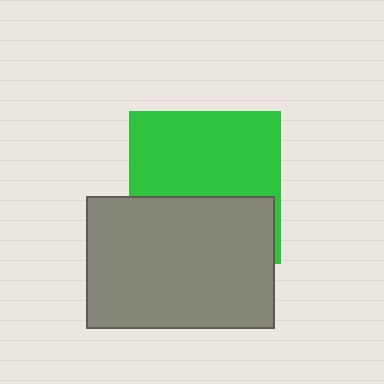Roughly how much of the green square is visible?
About half of it is visible (roughly 57%).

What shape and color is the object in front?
The object in front is a gray rectangle.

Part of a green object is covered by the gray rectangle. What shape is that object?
It is a square.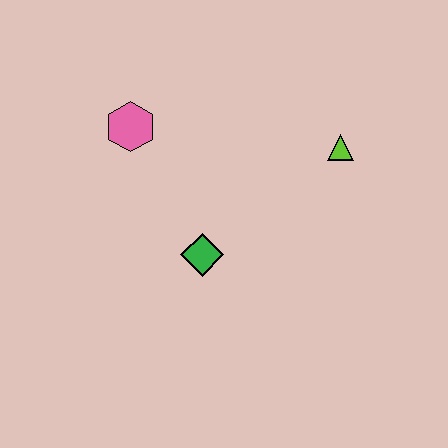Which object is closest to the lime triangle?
The green diamond is closest to the lime triangle.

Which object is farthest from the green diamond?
The lime triangle is farthest from the green diamond.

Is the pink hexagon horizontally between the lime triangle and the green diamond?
No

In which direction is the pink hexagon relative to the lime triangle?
The pink hexagon is to the left of the lime triangle.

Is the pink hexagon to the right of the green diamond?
No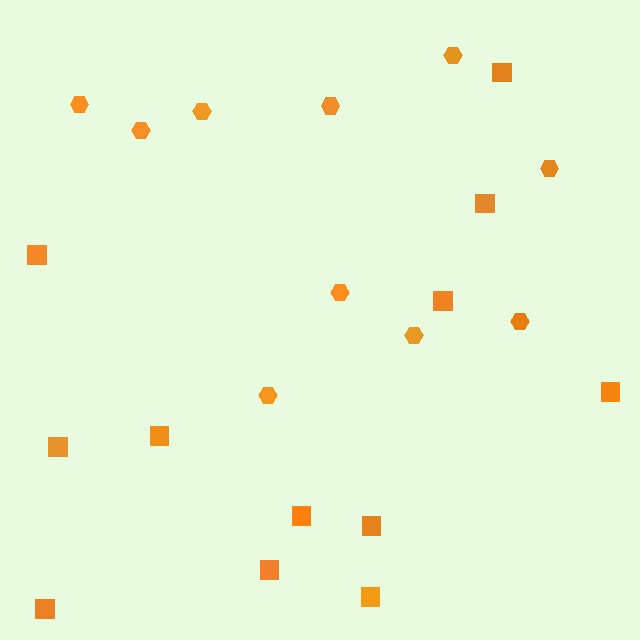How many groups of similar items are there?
There are 2 groups: one group of squares (12) and one group of hexagons (10).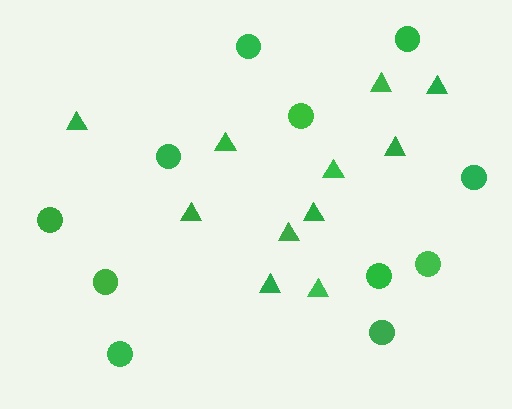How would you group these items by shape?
There are 2 groups: one group of triangles (11) and one group of circles (11).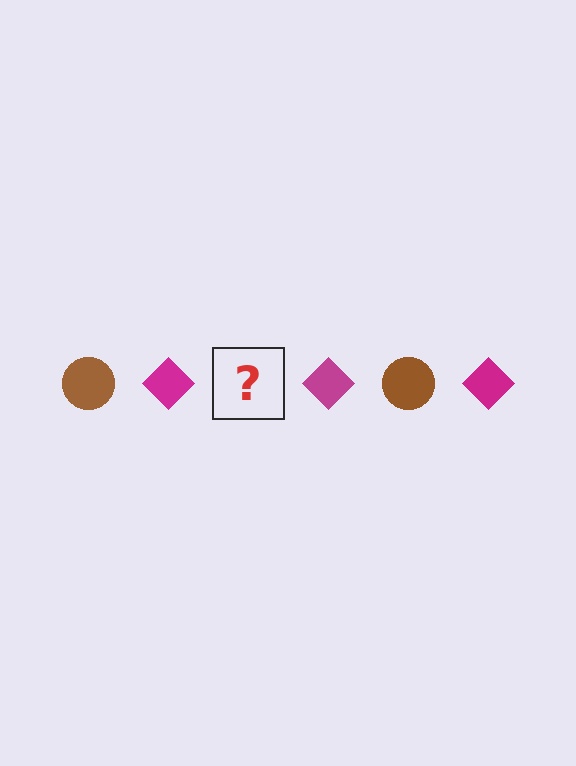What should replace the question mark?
The question mark should be replaced with a brown circle.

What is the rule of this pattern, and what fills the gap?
The rule is that the pattern alternates between brown circle and magenta diamond. The gap should be filled with a brown circle.